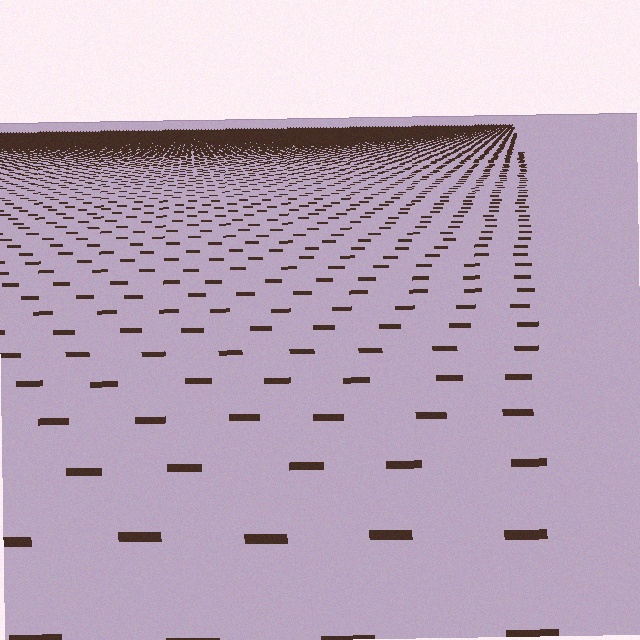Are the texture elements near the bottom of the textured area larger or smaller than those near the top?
Larger. Near the bottom, elements are closer to the viewer and appear at a bigger on-screen size.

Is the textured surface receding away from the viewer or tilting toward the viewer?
The surface is receding away from the viewer. Texture elements get smaller and denser toward the top.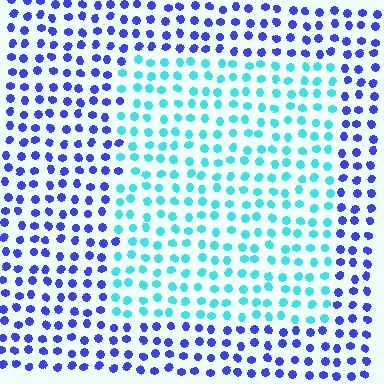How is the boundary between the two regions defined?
The boundary is defined purely by a slight shift in hue (about 57 degrees). Spacing, size, and orientation are identical on both sides.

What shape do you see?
I see a rectangle.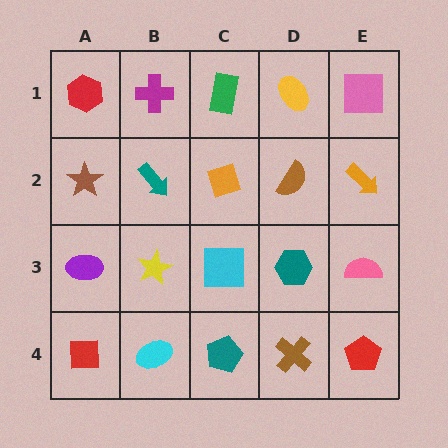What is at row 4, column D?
A brown cross.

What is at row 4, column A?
A red square.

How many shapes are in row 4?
5 shapes.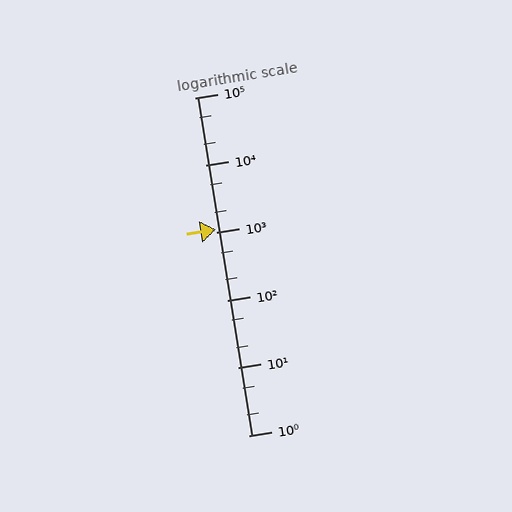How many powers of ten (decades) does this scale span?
The scale spans 5 decades, from 1 to 100000.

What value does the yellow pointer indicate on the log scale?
The pointer indicates approximately 1100.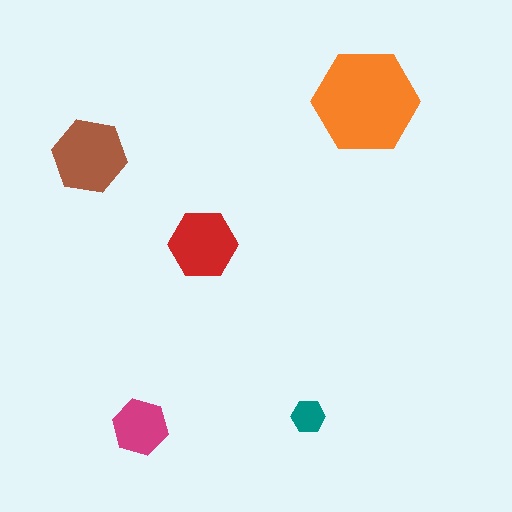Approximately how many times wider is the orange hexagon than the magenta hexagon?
About 2 times wider.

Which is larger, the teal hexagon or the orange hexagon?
The orange one.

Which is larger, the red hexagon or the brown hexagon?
The brown one.